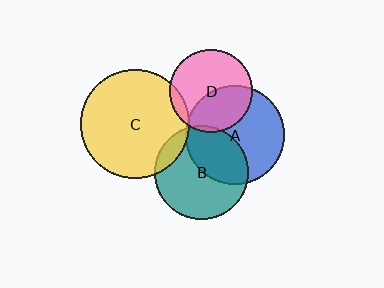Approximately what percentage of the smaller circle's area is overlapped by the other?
Approximately 5%.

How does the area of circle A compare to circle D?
Approximately 1.4 times.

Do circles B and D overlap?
Yes.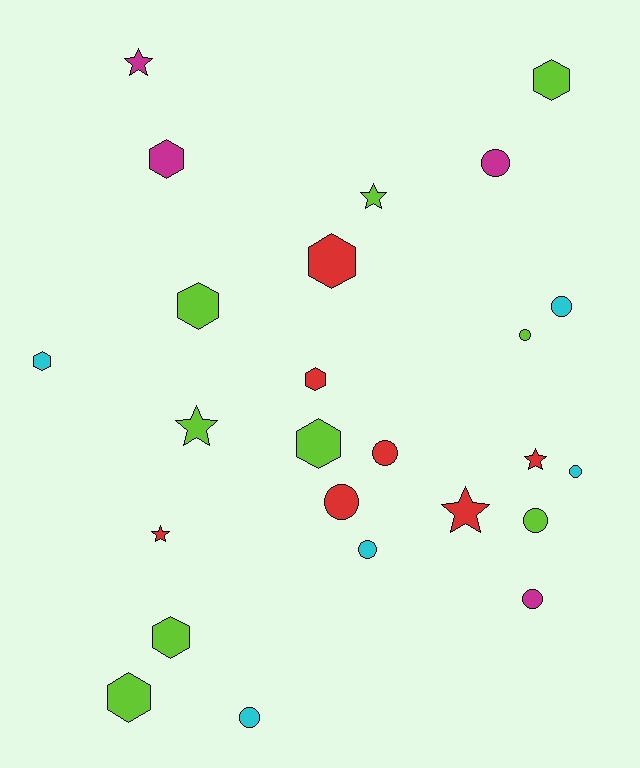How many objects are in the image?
There are 25 objects.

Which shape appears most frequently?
Circle, with 10 objects.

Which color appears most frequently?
Lime, with 9 objects.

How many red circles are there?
There are 2 red circles.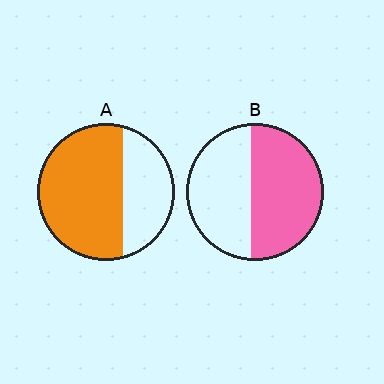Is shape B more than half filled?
Roughly half.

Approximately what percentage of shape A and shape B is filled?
A is approximately 65% and B is approximately 55%.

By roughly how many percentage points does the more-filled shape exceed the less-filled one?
By roughly 10 percentage points (A over B).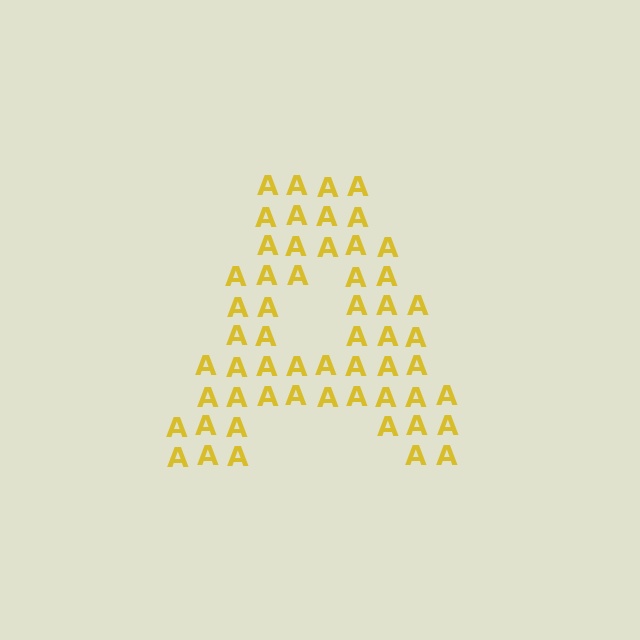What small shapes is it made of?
It is made of small letter A's.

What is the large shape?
The large shape is the letter A.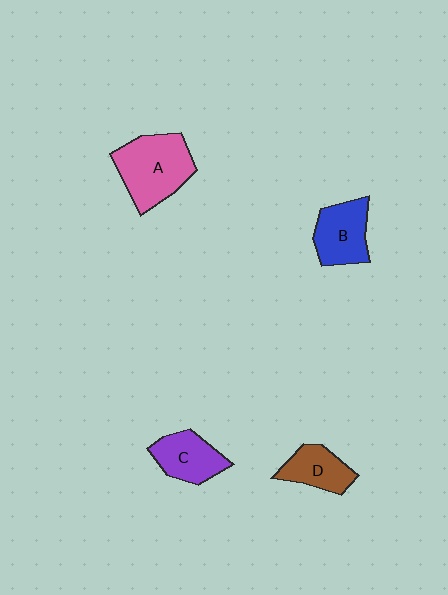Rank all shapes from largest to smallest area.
From largest to smallest: A (pink), B (blue), C (purple), D (brown).